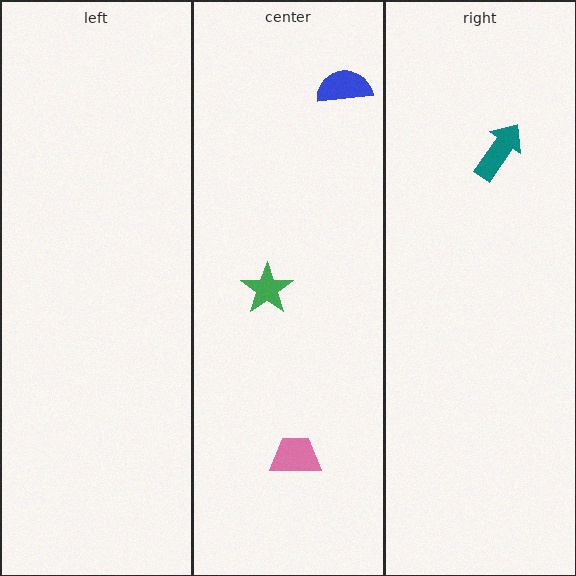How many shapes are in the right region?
1.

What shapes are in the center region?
The pink trapezoid, the blue semicircle, the green star.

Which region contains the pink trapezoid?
The center region.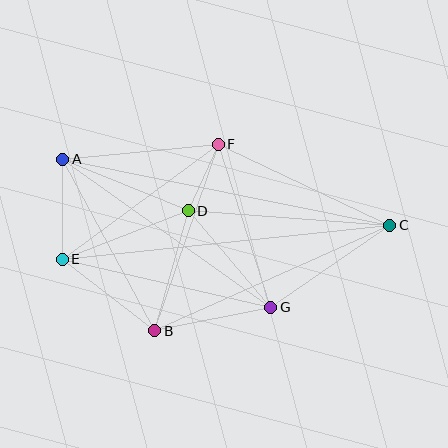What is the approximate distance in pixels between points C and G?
The distance between C and G is approximately 145 pixels.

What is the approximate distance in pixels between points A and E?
The distance between A and E is approximately 100 pixels.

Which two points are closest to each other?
Points D and F are closest to each other.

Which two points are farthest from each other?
Points A and C are farthest from each other.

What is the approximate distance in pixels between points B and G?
The distance between B and G is approximately 118 pixels.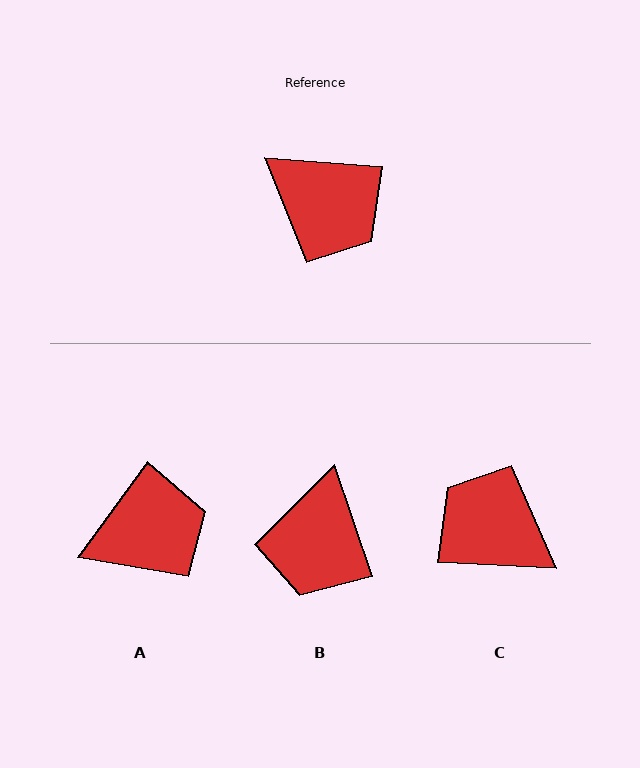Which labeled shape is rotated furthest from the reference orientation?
C, about 179 degrees away.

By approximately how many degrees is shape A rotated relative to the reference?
Approximately 58 degrees counter-clockwise.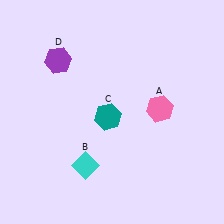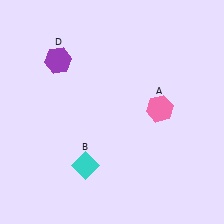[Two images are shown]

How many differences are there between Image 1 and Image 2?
There is 1 difference between the two images.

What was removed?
The teal hexagon (C) was removed in Image 2.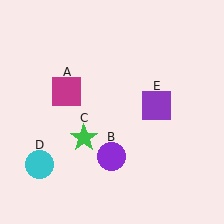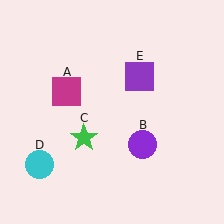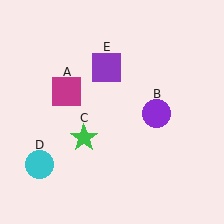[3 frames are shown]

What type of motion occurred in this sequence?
The purple circle (object B), purple square (object E) rotated counterclockwise around the center of the scene.